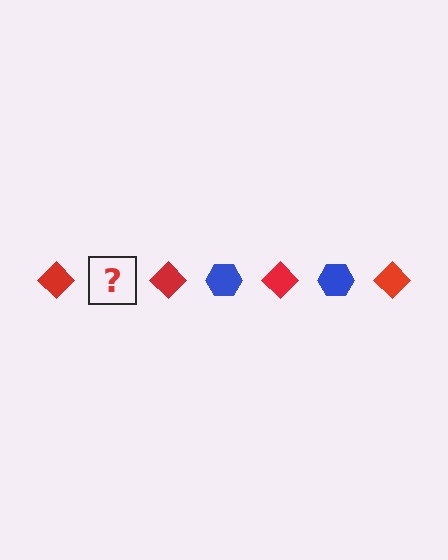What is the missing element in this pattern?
The missing element is a blue hexagon.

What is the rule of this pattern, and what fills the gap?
The rule is that the pattern alternates between red diamond and blue hexagon. The gap should be filled with a blue hexagon.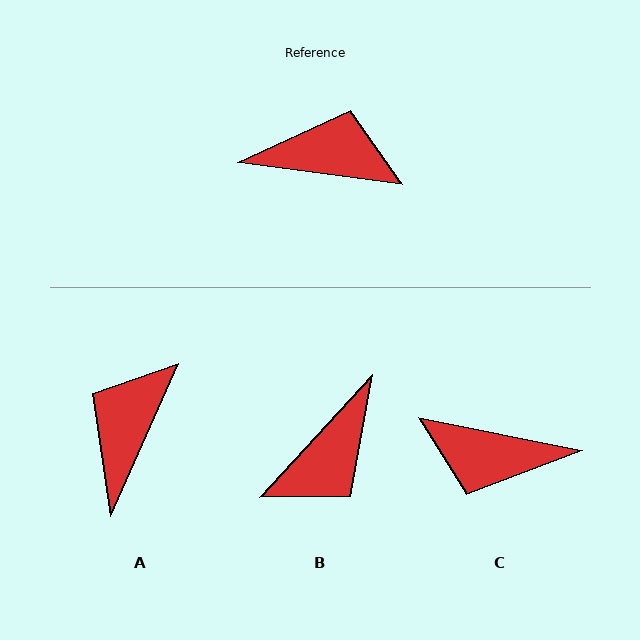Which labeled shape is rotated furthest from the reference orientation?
C, about 176 degrees away.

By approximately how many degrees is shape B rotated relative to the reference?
Approximately 125 degrees clockwise.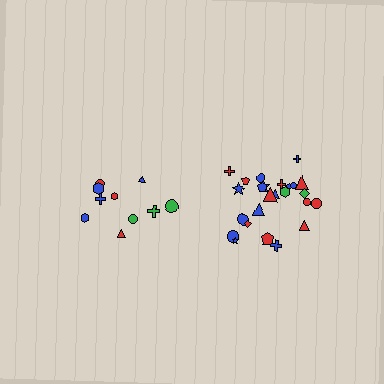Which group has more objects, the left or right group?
The right group.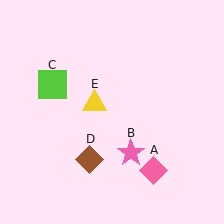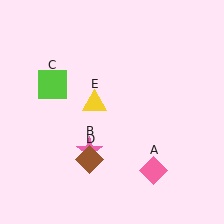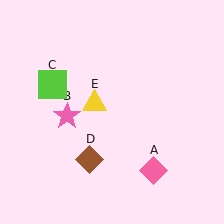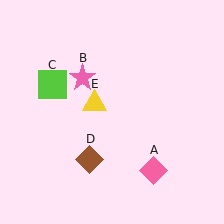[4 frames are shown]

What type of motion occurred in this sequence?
The pink star (object B) rotated clockwise around the center of the scene.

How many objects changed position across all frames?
1 object changed position: pink star (object B).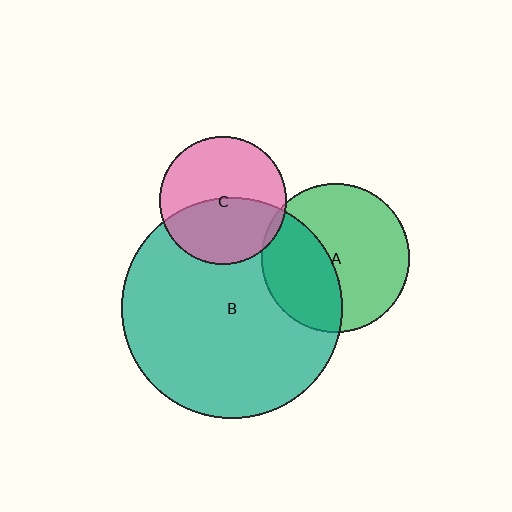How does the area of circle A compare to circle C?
Approximately 1.4 times.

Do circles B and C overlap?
Yes.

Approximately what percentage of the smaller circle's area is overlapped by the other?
Approximately 45%.